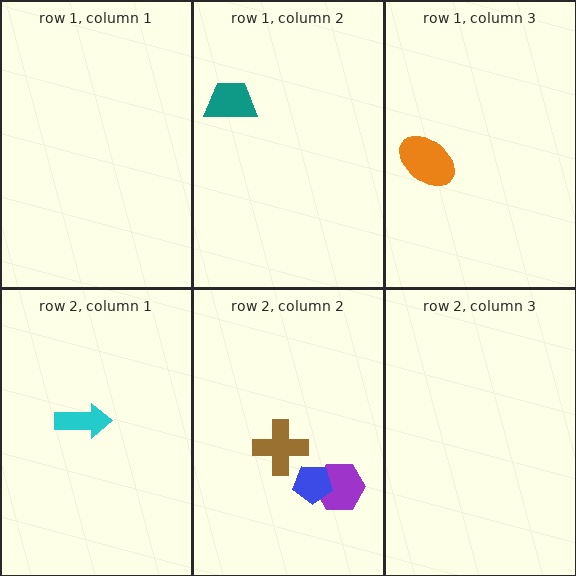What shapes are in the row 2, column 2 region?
The brown cross, the purple hexagon, the blue pentagon.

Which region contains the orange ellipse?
The row 1, column 3 region.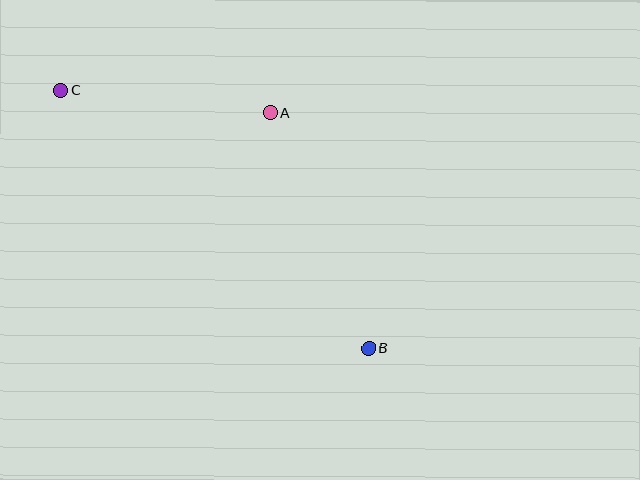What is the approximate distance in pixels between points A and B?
The distance between A and B is approximately 256 pixels.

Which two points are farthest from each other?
Points B and C are farthest from each other.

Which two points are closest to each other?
Points A and C are closest to each other.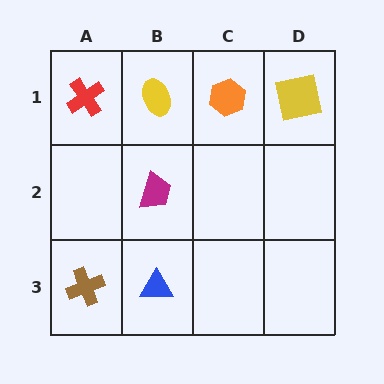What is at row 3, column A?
A brown cross.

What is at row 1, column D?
A yellow square.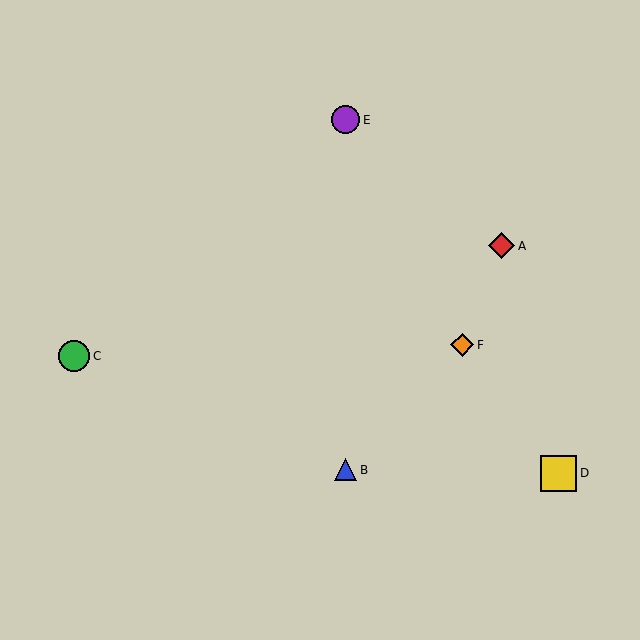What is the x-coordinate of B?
Object B is at x≈345.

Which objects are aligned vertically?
Objects B, E are aligned vertically.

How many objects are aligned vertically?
2 objects (B, E) are aligned vertically.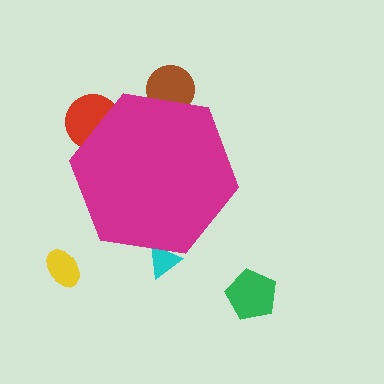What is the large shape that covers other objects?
A magenta hexagon.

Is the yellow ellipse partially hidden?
No, the yellow ellipse is fully visible.